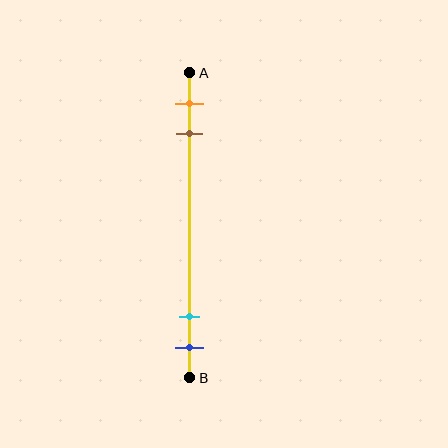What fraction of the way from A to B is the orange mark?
The orange mark is approximately 10% (0.1) of the way from A to B.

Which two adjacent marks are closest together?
The cyan and blue marks are the closest adjacent pair.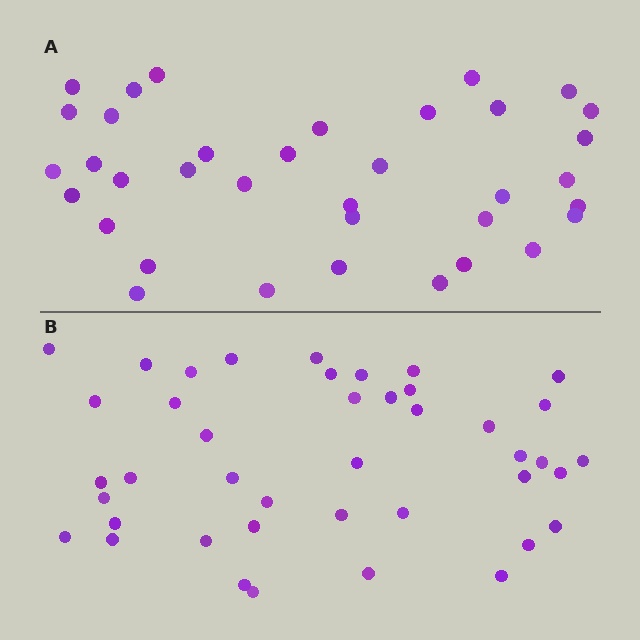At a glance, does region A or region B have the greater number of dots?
Region B (the bottom region) has more dots.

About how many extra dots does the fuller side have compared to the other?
Region B has about 6 more dots than region A.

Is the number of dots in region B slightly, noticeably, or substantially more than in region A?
Region B has only slightly more — the two regions are fairly close. The ratio is roughly 1.2 to 1.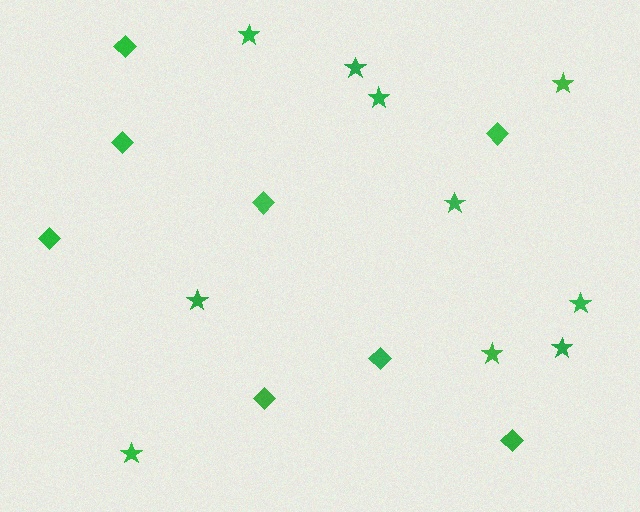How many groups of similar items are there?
There are 2 groups: one group of diamonds (8) and one group of stars (10).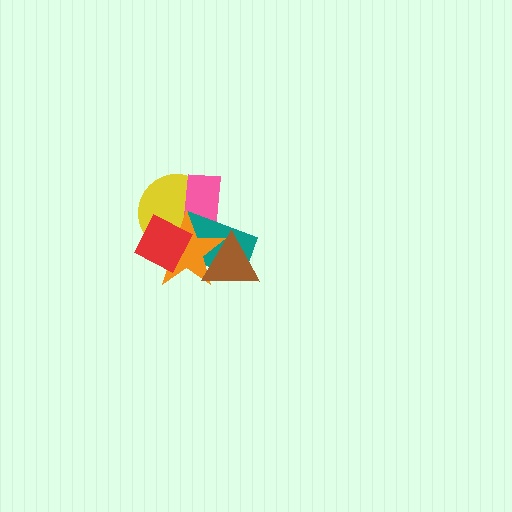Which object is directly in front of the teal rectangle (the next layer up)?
The orange star is directly in front of the teal rectangle.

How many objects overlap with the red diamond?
3 objects overlap with the red diamond.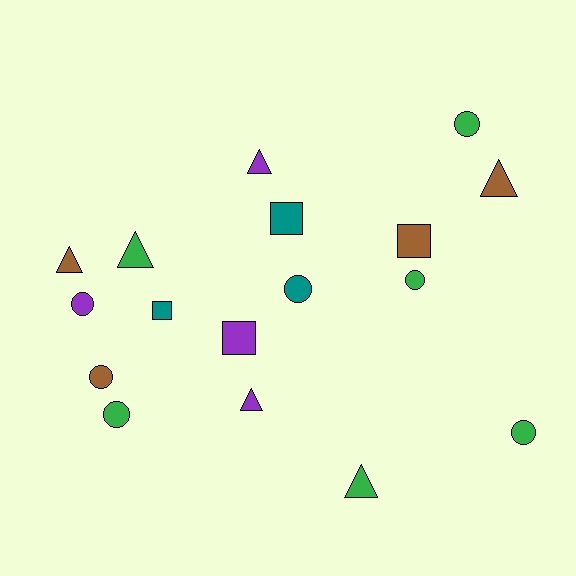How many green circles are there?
There are 4 green circles.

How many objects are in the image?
There are 17 objects.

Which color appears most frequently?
Green, with 6 objects.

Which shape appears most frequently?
Circle, with 7 objects.